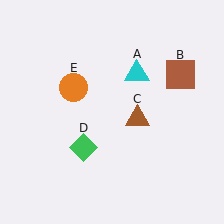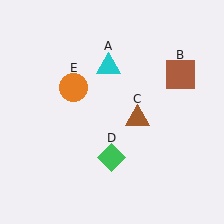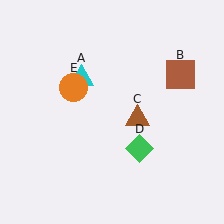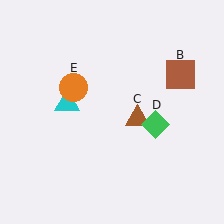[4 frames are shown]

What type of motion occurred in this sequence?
The cyan triangle (object A), green diamond (object D) rotated counterclockwise around the center of the scene.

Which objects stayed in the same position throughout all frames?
Brown square (object B) and brown triangle (object C) and orange circle (object E) remained stationary.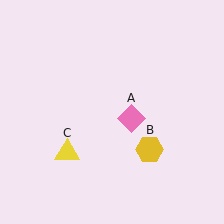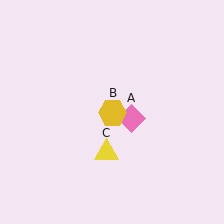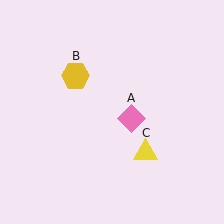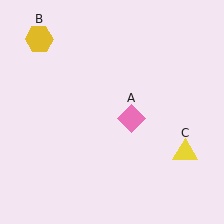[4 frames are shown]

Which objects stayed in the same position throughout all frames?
Pink diamond (object A) remained stationary.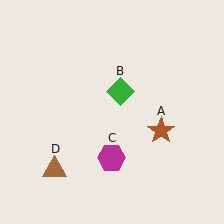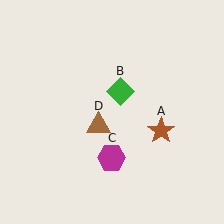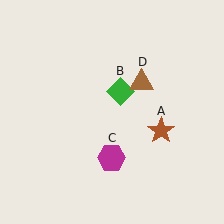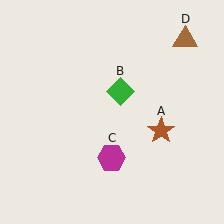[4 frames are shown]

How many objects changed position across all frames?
1 object changed position: brown triangle (object D).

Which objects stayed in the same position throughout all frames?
Brown star (object A) and green diamond (object B) and magenta hexagon (object C) remained stationary.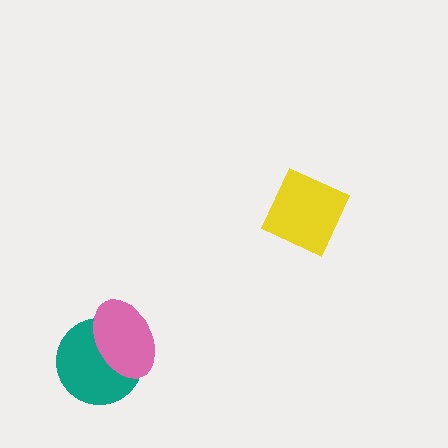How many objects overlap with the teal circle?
1 object overlaps with the teal circle.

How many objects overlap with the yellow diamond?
0 objects overlap with the yellow diamond.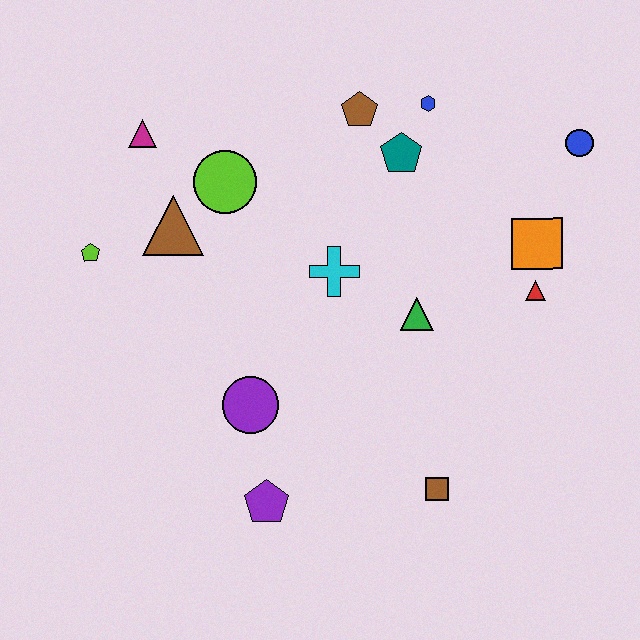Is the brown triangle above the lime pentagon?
Yes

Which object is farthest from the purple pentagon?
The blue circle is farthest from the purple pentagon.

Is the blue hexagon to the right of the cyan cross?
Yes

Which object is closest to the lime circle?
The brown triangle is closest to the lime circle.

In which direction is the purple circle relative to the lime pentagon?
The purple circle is to the right of the lime pentagon.